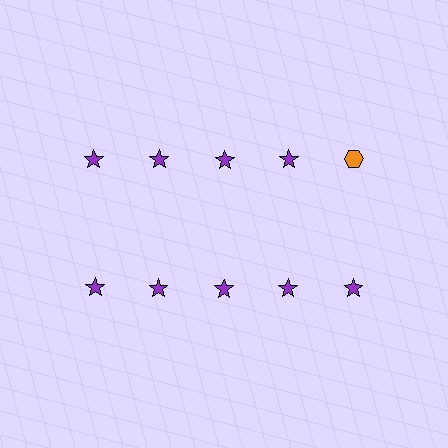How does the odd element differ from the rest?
It differs in both color (orange instead of purple) and shape (hexagon instead of star).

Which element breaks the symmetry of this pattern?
The orange hexagon in the top row, rightmost column breaks the symmetry. All other shapes are purple stars.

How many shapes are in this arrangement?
There are 10 shapes arranged in a grid pattern.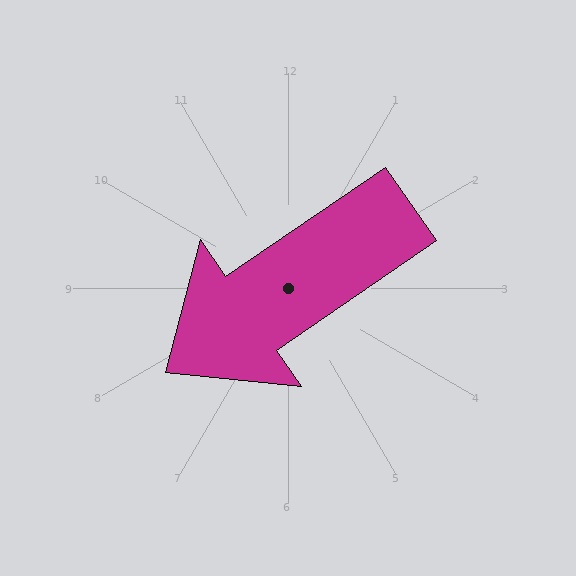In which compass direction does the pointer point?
Southwest.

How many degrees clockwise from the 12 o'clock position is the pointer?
Approximately 236 degrees.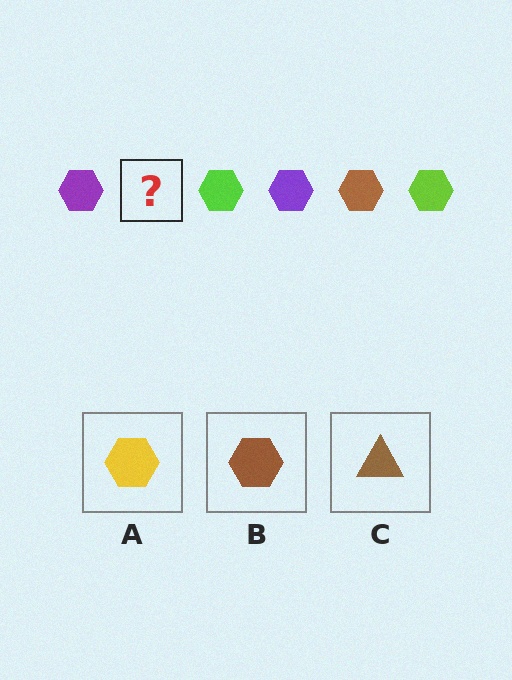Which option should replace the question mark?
Option B.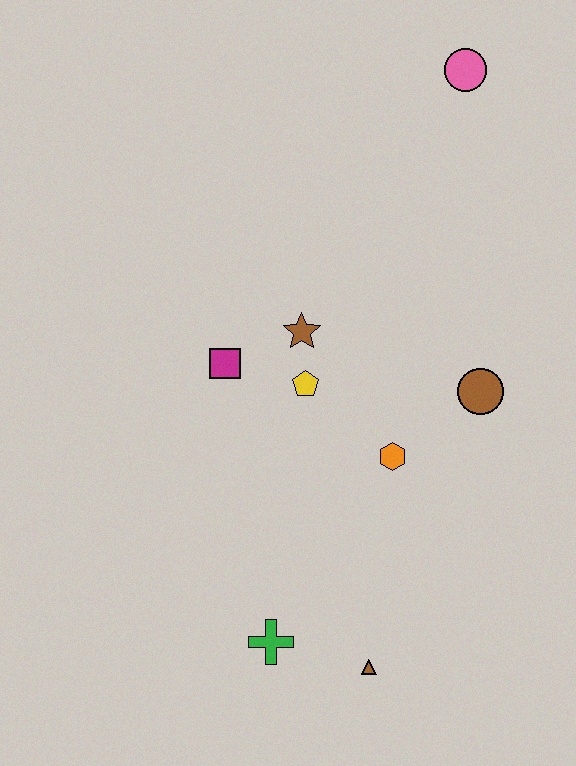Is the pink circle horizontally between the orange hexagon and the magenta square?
No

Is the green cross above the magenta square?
No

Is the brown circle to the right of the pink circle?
Yes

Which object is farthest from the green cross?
The pink circle is farthest from the green cross.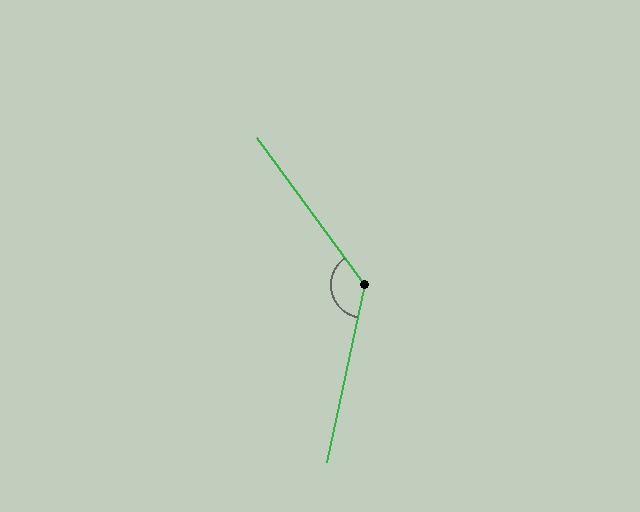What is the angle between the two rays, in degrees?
Approximately 131 degrees.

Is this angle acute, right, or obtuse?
It is obtuse.